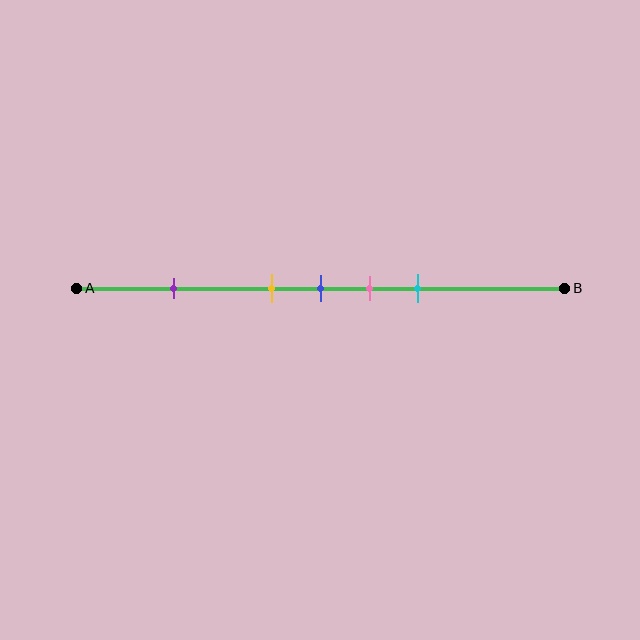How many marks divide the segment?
There are 5 marks dividing the segment.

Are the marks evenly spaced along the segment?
No, the marks are not evenly spaced.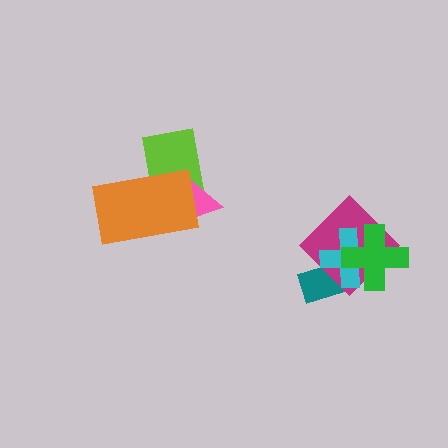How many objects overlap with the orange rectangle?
2 objects overlap with the orange rectangle.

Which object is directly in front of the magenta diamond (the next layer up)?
The cyan cross is directly in front of the magenta diamond.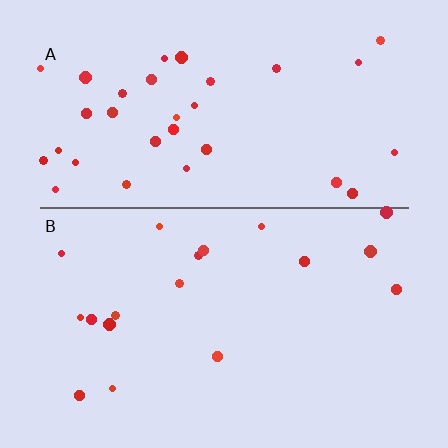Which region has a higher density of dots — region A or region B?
A (the top).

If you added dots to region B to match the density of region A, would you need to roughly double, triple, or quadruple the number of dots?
Approximately double.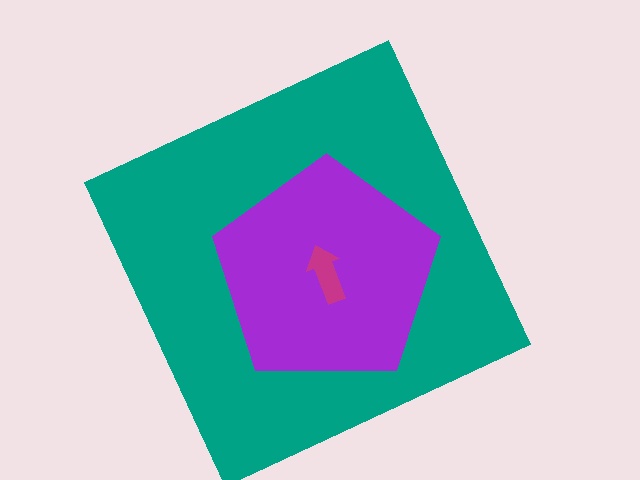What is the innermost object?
The magenta arrow.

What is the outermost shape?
The teal square.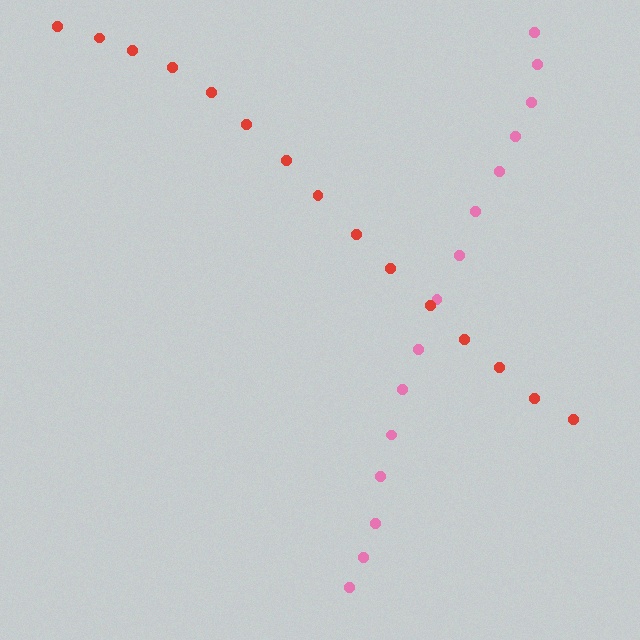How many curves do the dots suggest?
There are 2 distinct paths.